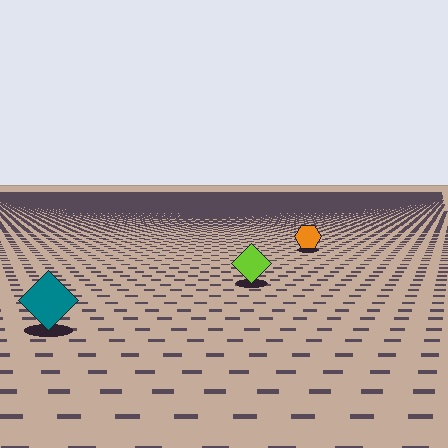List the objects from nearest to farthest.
From nearest to farthest: the teal diamond, the lime diamond, the orange hexagon.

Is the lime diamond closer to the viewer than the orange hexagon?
Yes. The lime diamond is closer — you can tell from the texture gradient: the ground texture is coarser near it.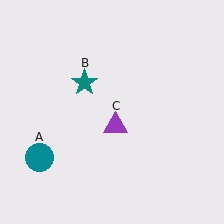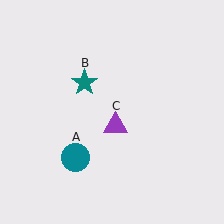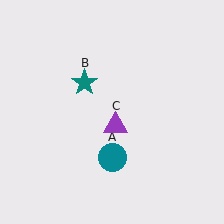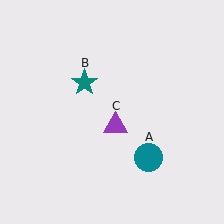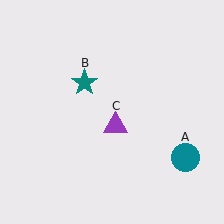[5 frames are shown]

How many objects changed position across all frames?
1 object changed position: teal circle (object A).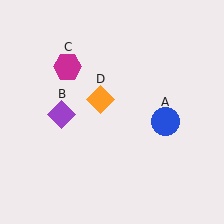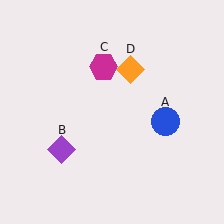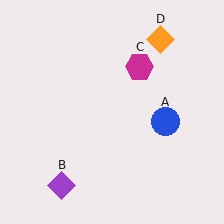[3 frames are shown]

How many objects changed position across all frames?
3 objects changed position: purple diamond (object B), magenta hexagon (object C), orange diamond (object D).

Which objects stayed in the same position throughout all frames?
Blue circle (object A) remained stationary.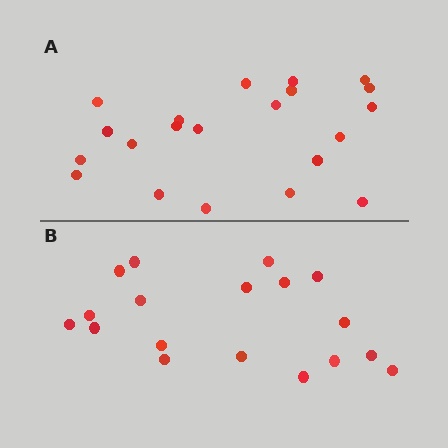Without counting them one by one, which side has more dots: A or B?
Region A (the top region) has more dots.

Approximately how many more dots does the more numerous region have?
Region A has just a few more — roughly 2 or 3 more dots than region B.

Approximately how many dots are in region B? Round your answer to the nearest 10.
About 20 dots. (The exact count is 18, which rounds to 20.)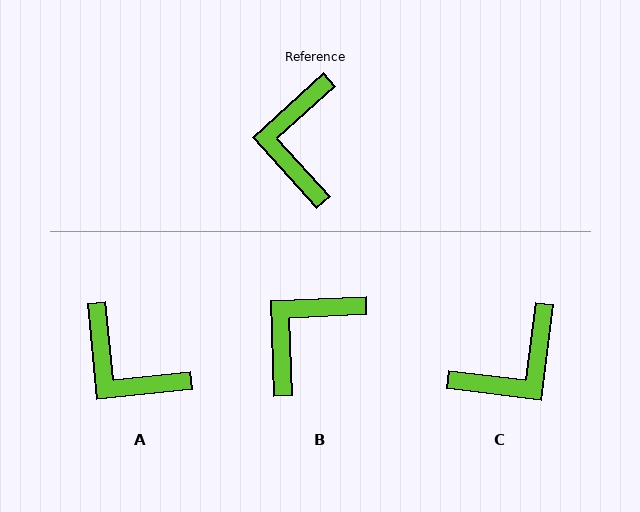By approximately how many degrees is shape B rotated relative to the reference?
Approximately 40 degrees clockwise.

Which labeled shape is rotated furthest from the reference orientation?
C, about 131 degrees away.